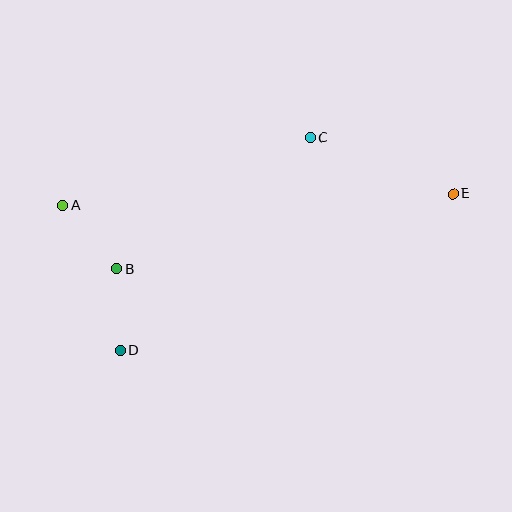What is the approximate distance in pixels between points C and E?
The distance between C and E is approximately 153 pixels.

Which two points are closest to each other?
Points B and D are closest to each other.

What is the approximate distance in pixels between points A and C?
The distance between A and C is approximately 258 pixels.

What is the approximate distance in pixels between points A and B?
The distance between A and B is approximately 83 pixels.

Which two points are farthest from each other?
Points A and E are farthest from each other.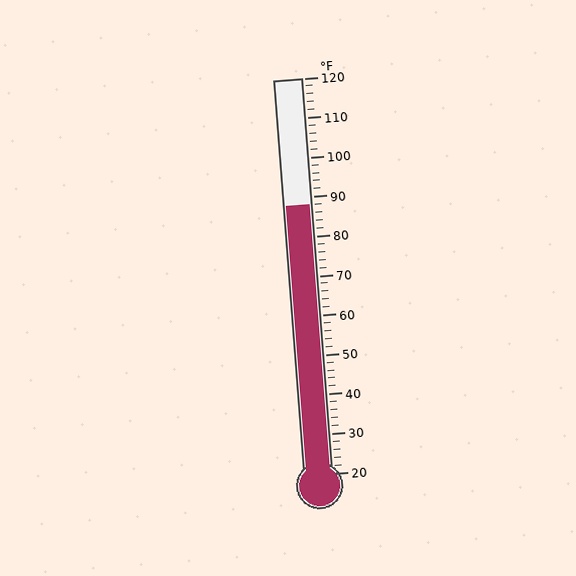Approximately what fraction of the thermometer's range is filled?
The thermometer is filled to approximately 70% of its range.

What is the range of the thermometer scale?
The thermometer scale ranges from 20°F to 120°F.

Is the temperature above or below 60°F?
The temperature is above 60°F.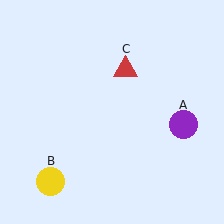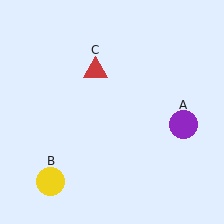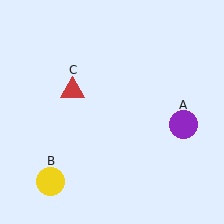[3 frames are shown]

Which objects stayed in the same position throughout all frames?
Purple circle (object A) and yellow circle (object B) remained stationary.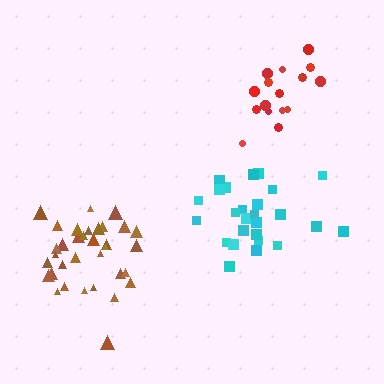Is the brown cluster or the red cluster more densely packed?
Brown.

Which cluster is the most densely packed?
Brown.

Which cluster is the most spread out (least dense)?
Cyan.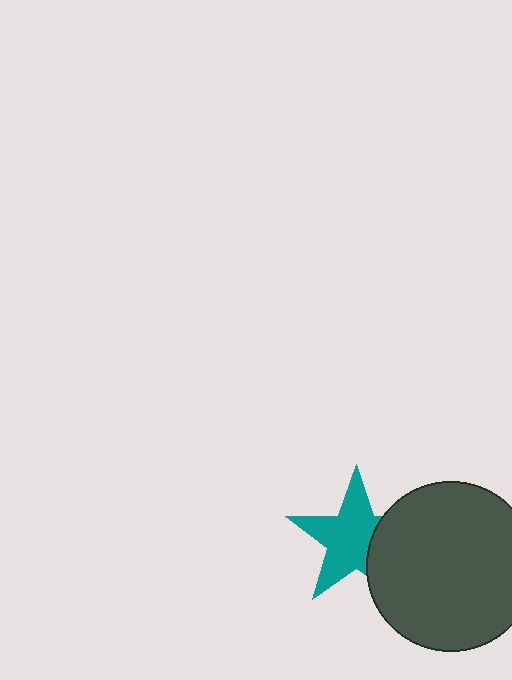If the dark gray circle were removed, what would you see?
You would see the complete teal star.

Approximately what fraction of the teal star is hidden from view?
Roughly 30% of the teal star is hidden behind the dark gray circle.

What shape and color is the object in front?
The object in front is a dark gray circle.